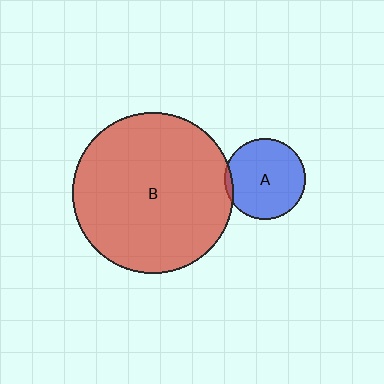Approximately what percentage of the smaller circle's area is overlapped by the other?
Approximately 5%.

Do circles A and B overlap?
Yes.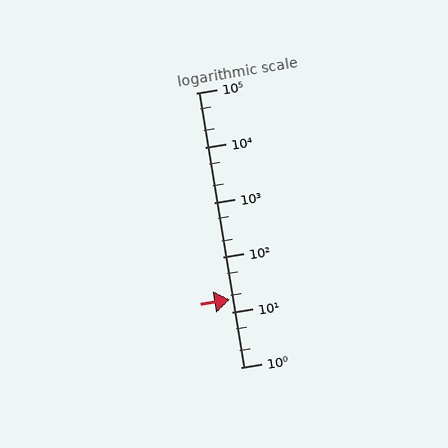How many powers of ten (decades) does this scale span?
The scale spans 5 decades, from 1 to 100000.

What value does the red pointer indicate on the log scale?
The pointer indicates approximately 17.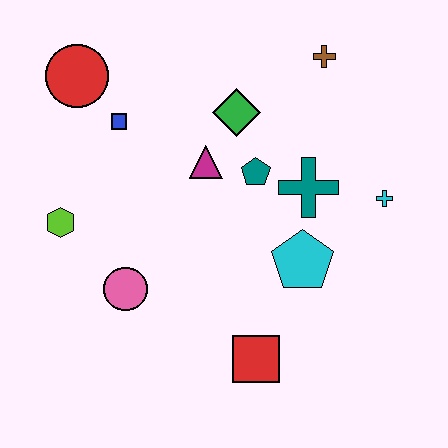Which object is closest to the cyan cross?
The teal cross is closest to the cyan cross.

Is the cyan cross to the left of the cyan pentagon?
No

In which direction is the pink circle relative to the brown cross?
The pink circle is below the brown cross.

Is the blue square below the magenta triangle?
No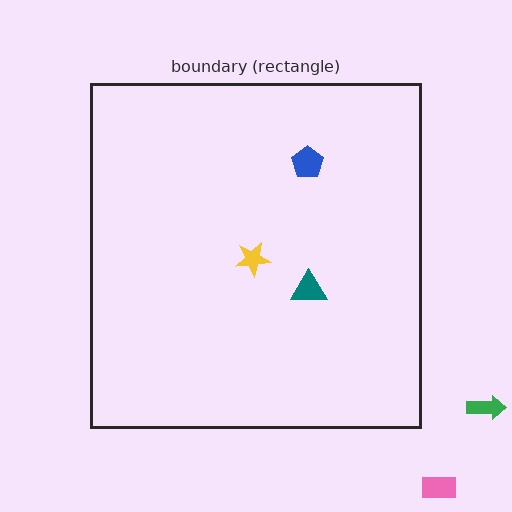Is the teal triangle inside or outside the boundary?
Inside.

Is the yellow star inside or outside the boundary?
Inside.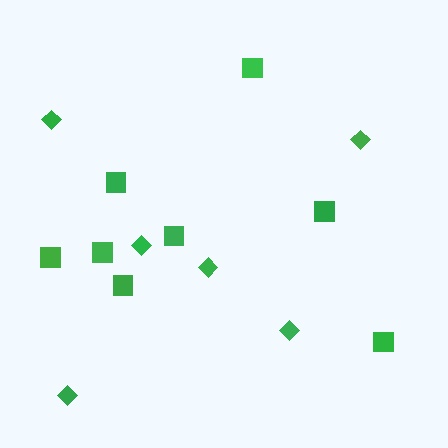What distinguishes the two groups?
There are 2 groups: one group of squares (8) and one group of diamonds (6).